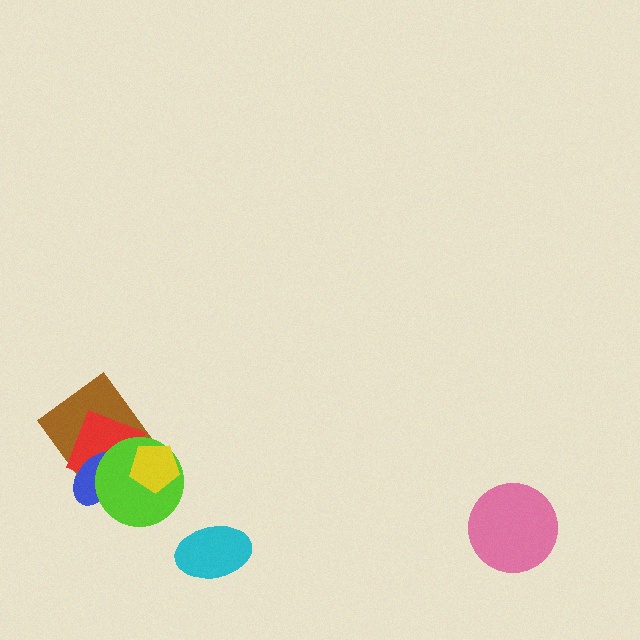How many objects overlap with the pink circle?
0 objects overlap with the pink circle.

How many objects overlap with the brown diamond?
3 objects overlap with the brown diamond.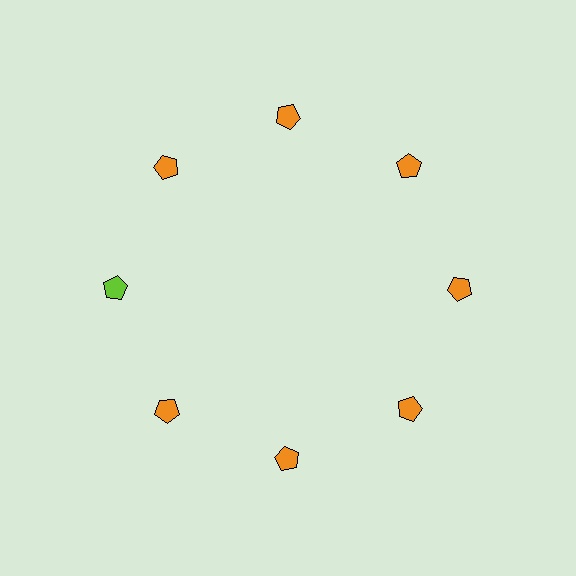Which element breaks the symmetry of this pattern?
The lime pentagon at roughly the 9 o'clock position breaks the symmetry. All other shapes are orange pentagons.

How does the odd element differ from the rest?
It has a different color: lime instead of orange.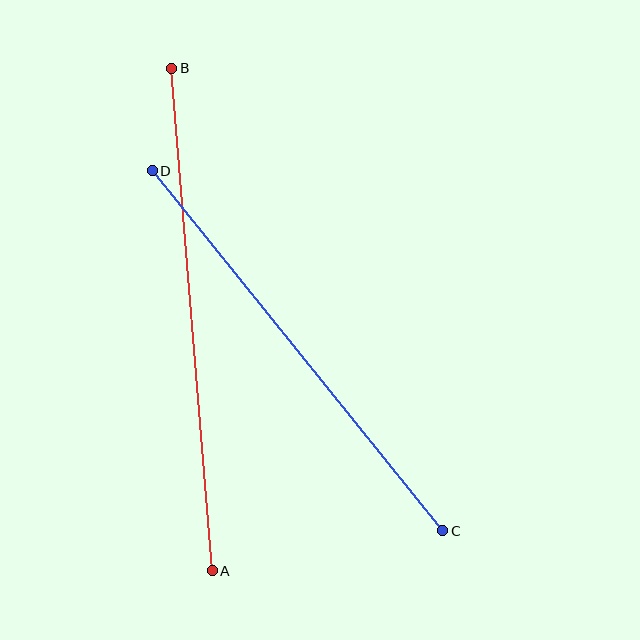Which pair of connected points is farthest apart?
Points A and B are farthest apart.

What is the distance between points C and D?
The distance is approximately 462 pixels.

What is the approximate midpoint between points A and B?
The midpoint is at approximately (192, 319) pixels.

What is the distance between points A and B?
The distance is approximately 504 pixels.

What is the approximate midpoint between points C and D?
The midpoint is at approximately (298, 351) pixels.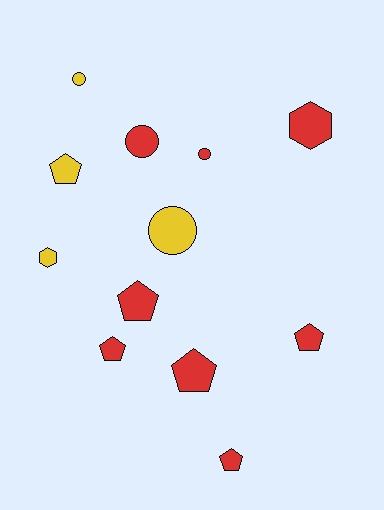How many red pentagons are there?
There are 5 red pentagons.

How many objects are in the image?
There are 12 objects.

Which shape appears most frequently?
Pentagon, with 6 objects.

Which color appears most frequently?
Red, with 8 objects.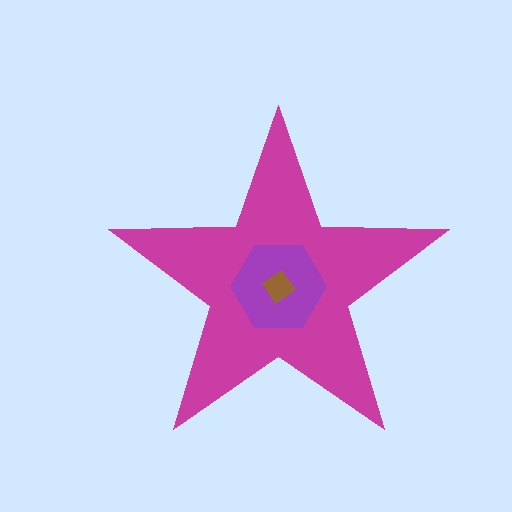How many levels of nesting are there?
3.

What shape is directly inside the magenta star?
The purple hexagon.